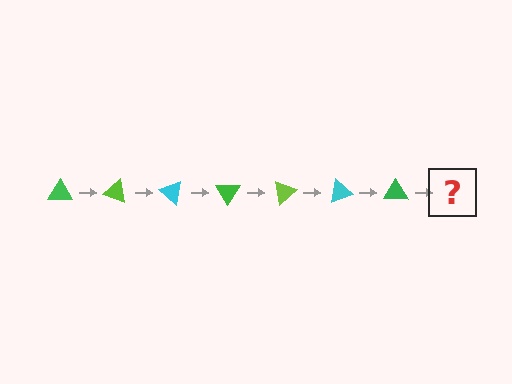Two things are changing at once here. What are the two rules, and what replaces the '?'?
The two rules are that it rotates 20 degrees each step and the color cycles through green, lime, and cyan. The '?' should be a lime triangle, rotated 140 degrees from the start.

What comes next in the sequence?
The next element should be a lime triangle, rotated 140 degrees from the start.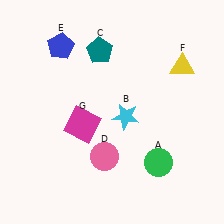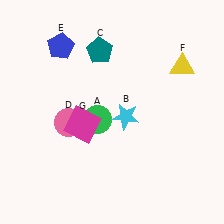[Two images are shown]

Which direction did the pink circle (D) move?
The pink circle (D) moved left.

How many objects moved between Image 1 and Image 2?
2 objects moved between the two images.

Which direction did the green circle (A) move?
The green circle (A) moved left.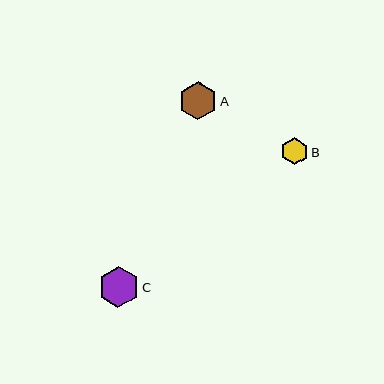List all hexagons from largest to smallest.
From largest to smallest: C, A, B.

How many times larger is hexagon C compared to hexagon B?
Hexagon C is approximately 1.5 times the size of hexagon B.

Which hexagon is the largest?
Hexagon C is the largest with a size of approximately 41 pixels.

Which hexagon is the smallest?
Hexagon B is the smallest with a size of approximately 27 pixels.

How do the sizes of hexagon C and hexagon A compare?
Hexagon C and hexagon A are approximately the same size.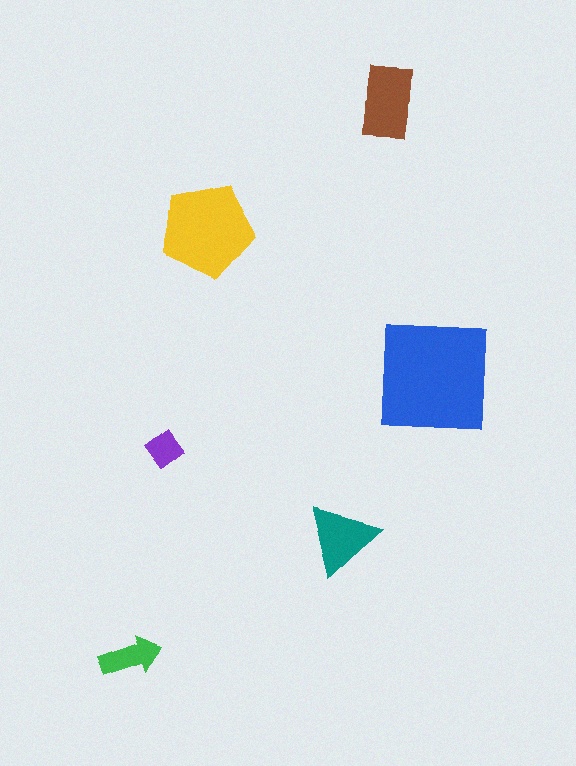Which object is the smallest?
The purple diamond.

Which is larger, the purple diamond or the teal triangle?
The teal triangle.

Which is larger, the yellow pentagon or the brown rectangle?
The yellow pentagon.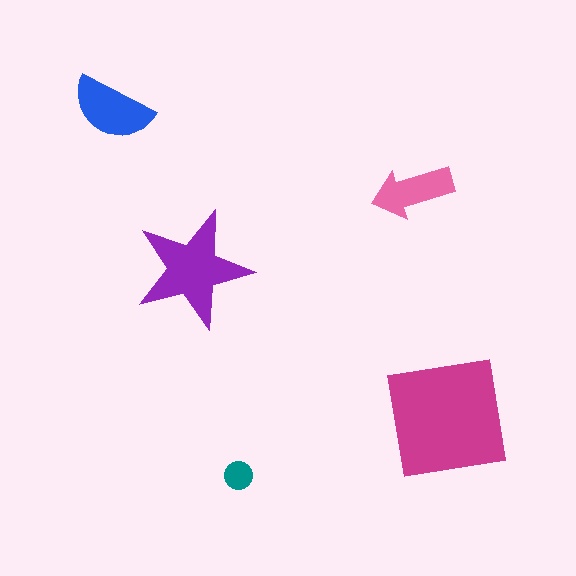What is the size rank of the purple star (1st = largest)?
2nd.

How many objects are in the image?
There are 5 objects in the image.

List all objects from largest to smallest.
The magenta square, the purple star, the blue semicircle, the pink arrow, the teal circle.